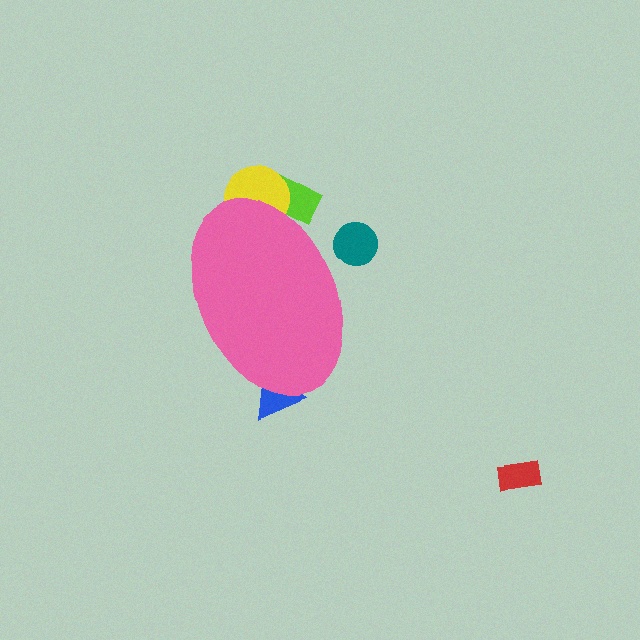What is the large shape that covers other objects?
A pink ellipse.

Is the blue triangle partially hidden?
Yes, the blue triangle is partially hidden behind the pink ellipse.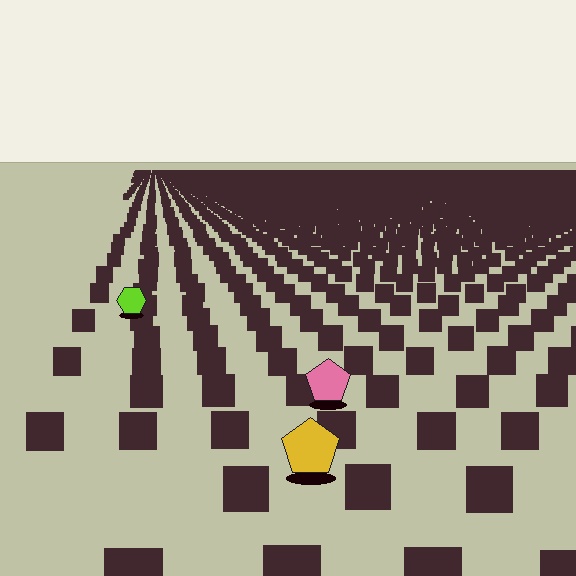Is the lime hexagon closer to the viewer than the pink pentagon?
No. The pink pentagon is closer — you can tell from the texture gradient: the ground texture is coarser near it.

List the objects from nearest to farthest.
From nearest to farthest: the yellow pentagon, the pink pentagon, the lime hexagon.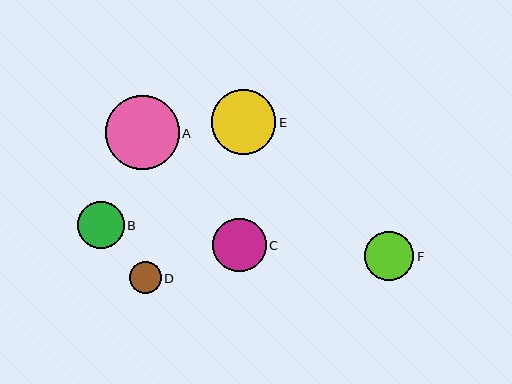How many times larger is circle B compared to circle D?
Circle B is approximately 1.5 times the size of circle D.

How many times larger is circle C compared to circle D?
Circle C is approximately 1.7 times the size of circle D.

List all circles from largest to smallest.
From largest to smallest: A, E, C, F, B, D.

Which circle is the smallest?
Circle D is the smallest with a size of approximately 32 pixels.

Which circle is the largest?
Circle A is the largest with a size of approximately 74 pixels.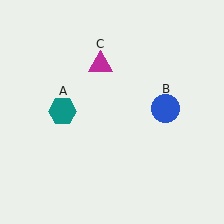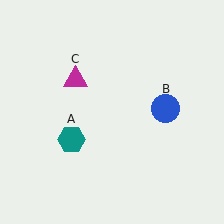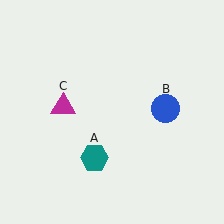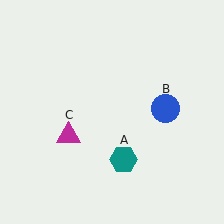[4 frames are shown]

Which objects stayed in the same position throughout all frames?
Blue circle (object B) remained stationary.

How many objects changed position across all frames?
2 objects changed position: teal hexagon (object A), magenta triangle (object C).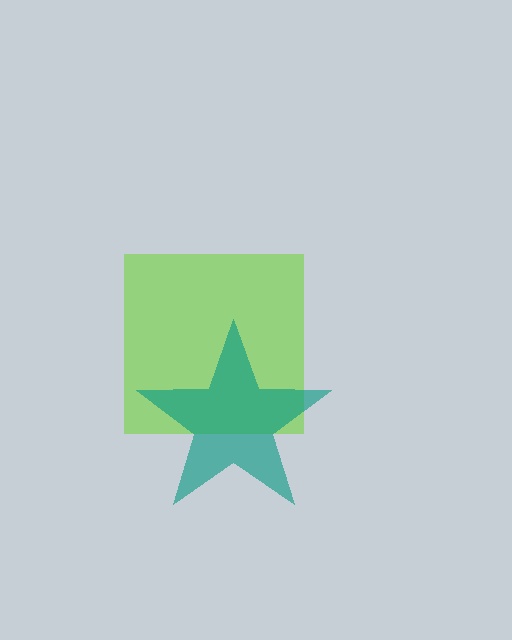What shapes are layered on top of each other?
The layered shapes are: a lime square, a teal star.